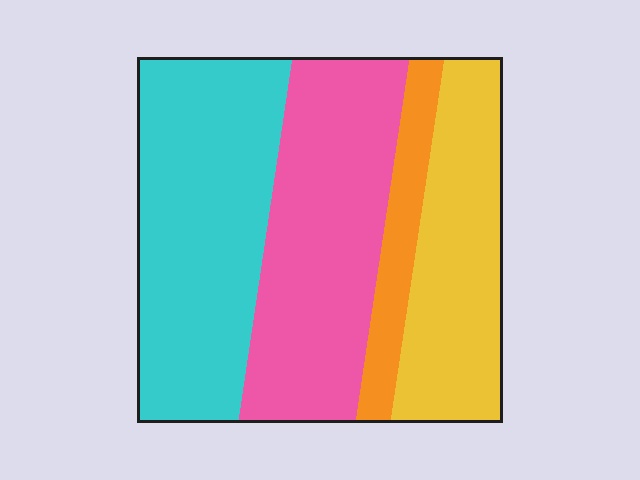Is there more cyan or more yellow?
Cyan.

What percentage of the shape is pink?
Pink covers about 30% of the shape.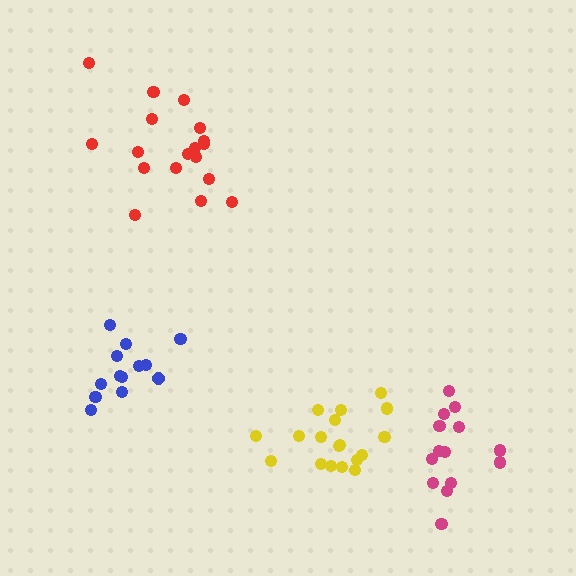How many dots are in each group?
Group 1: 13 dots, Group 2: 14 dots, Group 3: 18 dots, Group 4: 18 dots (63 total).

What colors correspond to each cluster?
The clusters are colored: blue, magenta, yellow, red.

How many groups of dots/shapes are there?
There are 4 groups.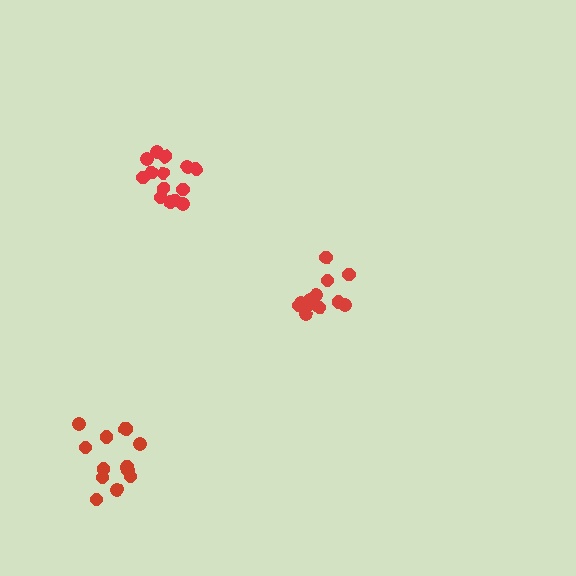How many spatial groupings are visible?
There are 3 spatial groupings.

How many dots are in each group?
Group 1: 12 dots, Group 2: 13 dots, Group 3: 14 dots (39 total).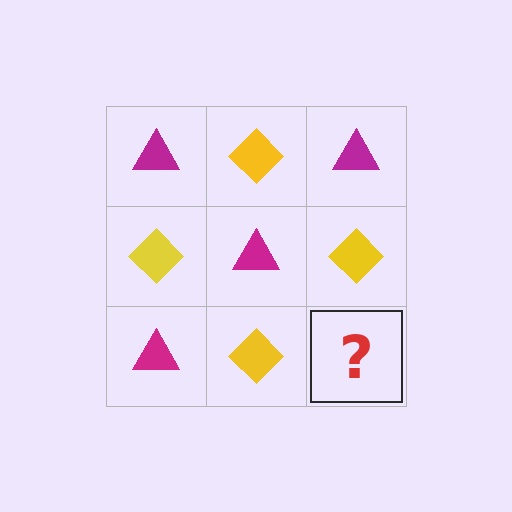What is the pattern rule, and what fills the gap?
The rule is that it alternates magenta triangle and yellow diamond in a checkerboard pattern. The gap should be filled with a magenta triangle.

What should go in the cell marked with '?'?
The missing cell should contain a magenta triangle.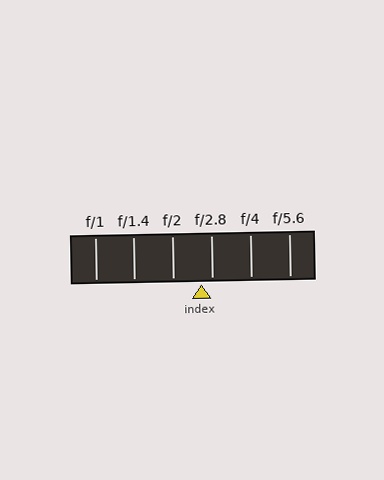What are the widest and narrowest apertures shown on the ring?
The widest aperture shown is f/1 and the narrowest is f/5.6.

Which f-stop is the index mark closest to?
The index mark is closest to f/2.8.